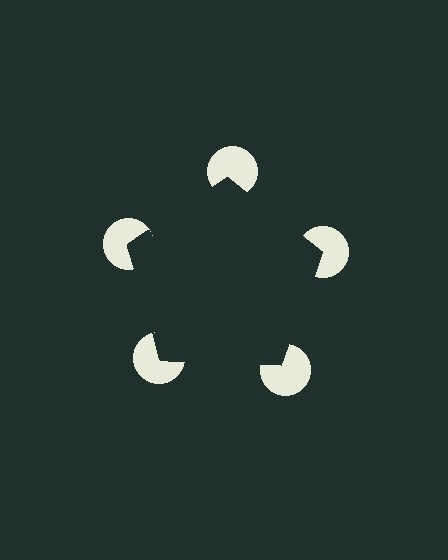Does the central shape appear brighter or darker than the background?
It typically appears slightly darker than the background, even though no actual brightness change is drawn.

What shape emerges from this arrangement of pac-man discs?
An illusory pentagon — its edges are inferred from the aligned wedge cuts in the pac-man discs, not physically drawn.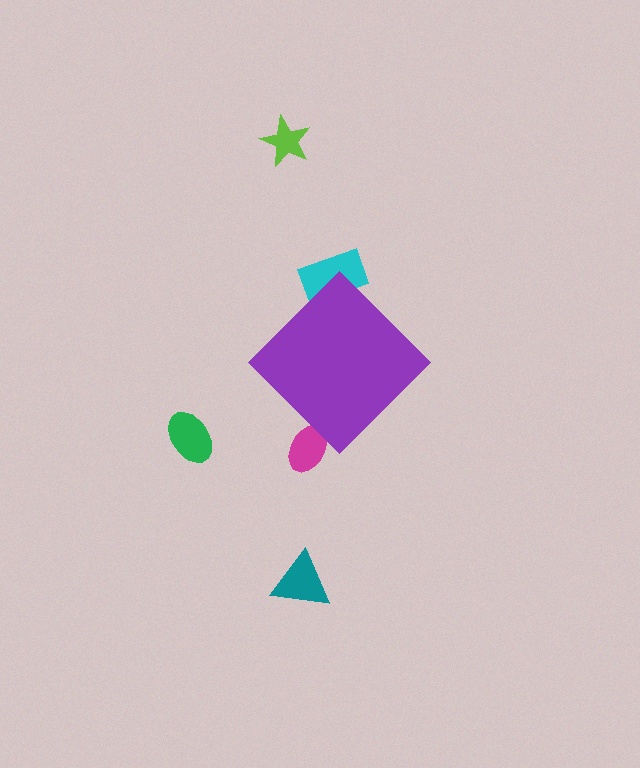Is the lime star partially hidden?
No, the lime star is fully visible.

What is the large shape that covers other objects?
A purple diamond.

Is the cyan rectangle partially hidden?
Yes, the cyan rectangle is partially hidden behind the purple diamond.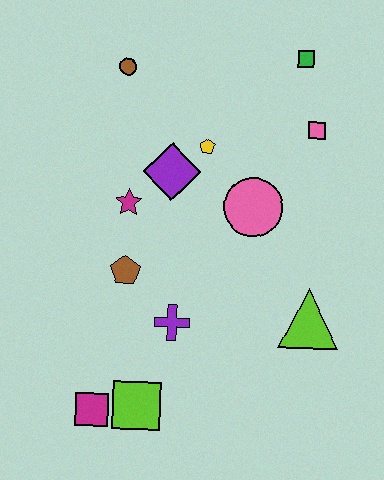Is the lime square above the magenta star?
No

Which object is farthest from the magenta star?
The green square is farthest from the magenta star.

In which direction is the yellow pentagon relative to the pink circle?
The yellow pentagon is above the pink circle.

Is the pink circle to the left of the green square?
Yes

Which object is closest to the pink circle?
The yellow pentagon is closest to the pink circle.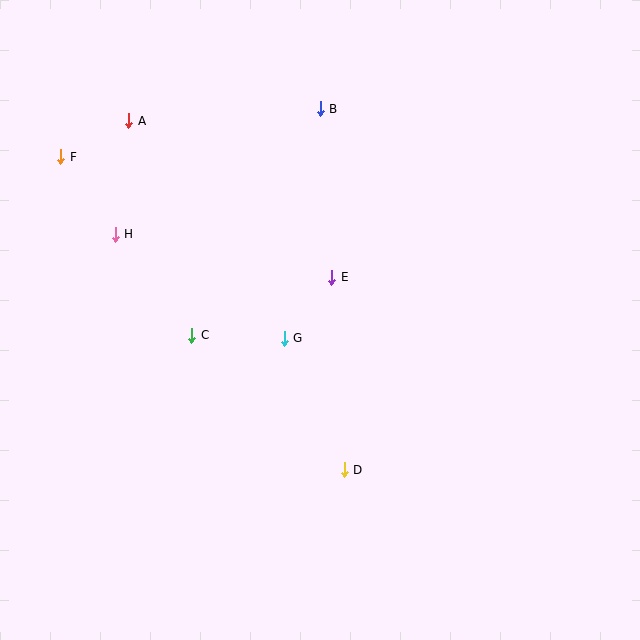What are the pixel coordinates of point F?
Point F is at (61, 157).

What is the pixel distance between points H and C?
The distance between H and C is 127 pixels.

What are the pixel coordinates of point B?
Point B is at (320, 109).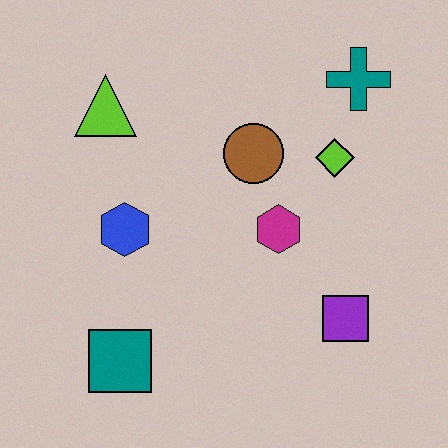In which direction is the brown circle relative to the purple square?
The brown circle is above the purple square.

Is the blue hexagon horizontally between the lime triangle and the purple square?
Yes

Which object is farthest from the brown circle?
The teal square is farthest from the brown circle.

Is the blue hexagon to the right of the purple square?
No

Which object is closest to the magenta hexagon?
The brown circle is closest to the magenta hexagon.